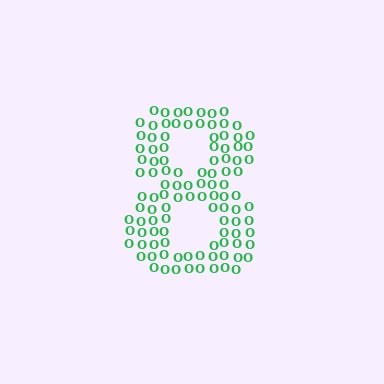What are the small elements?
The small elements are letter O's.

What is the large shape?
The large shape is the digit 8.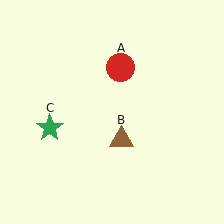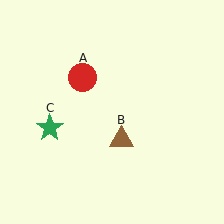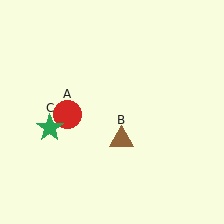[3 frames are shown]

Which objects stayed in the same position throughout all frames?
Brown triangle (object B) and green star (object C) remained stationary.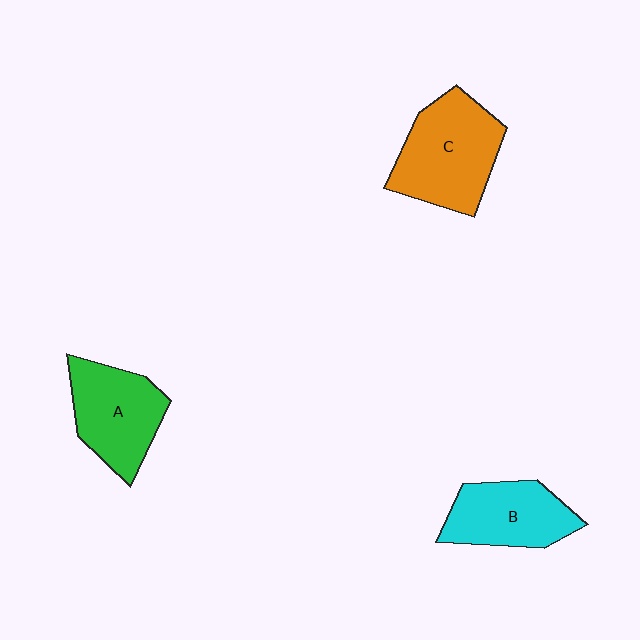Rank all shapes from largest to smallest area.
From largest to smallest: C (orange), A (green), B (cyan).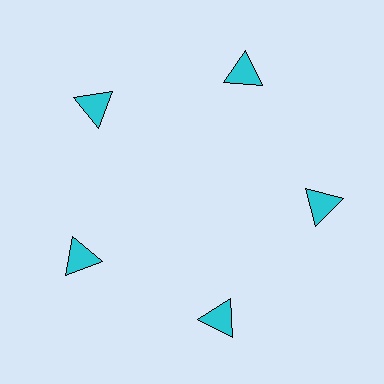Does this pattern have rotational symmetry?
Yes, this pattern has 5-fold rotational symmetry. It looks the same after rotating 72 degrees around the center.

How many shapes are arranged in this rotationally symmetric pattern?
There are 5 shapes, arranged in 5 groups of 1.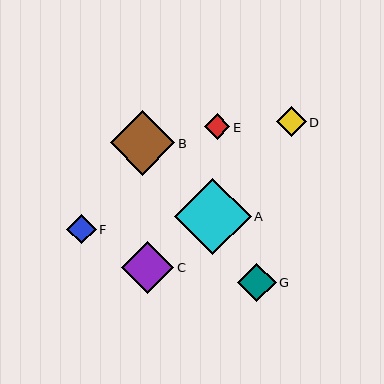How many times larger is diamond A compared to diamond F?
Diamond A is approximately 2.6 times the size of diamond F.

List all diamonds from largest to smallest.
From largest to smallest: A, B, C, G, D, F, E.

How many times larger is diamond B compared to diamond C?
Diamond B is approximately 1.2 times the size of diamond C.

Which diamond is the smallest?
Diamond E is the smallest with a size of approximately 26 pixels.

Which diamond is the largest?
Diamond A is the largest with a size of approximately 77 pixels.